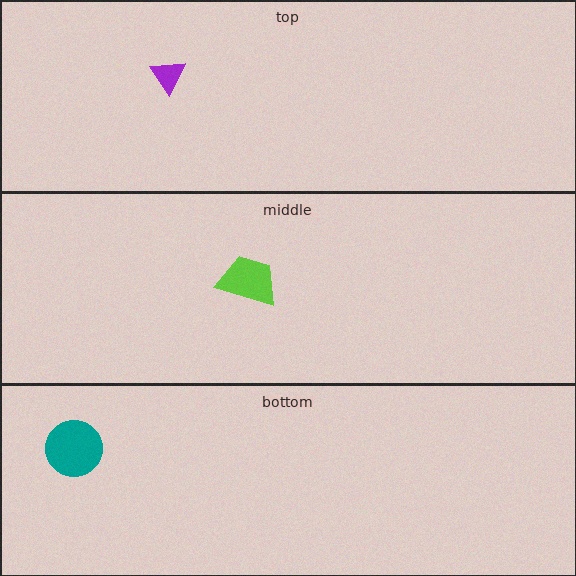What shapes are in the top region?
The purple triangle.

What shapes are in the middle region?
The lime trapezoid.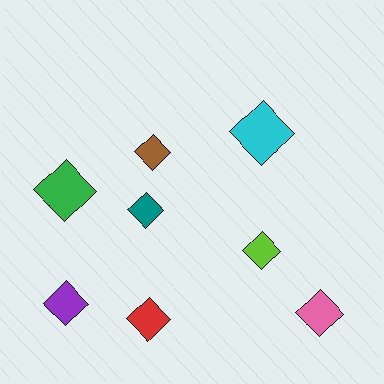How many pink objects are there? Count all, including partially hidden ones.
There is 1 pink object.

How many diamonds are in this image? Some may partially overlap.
There are 8 diamonds.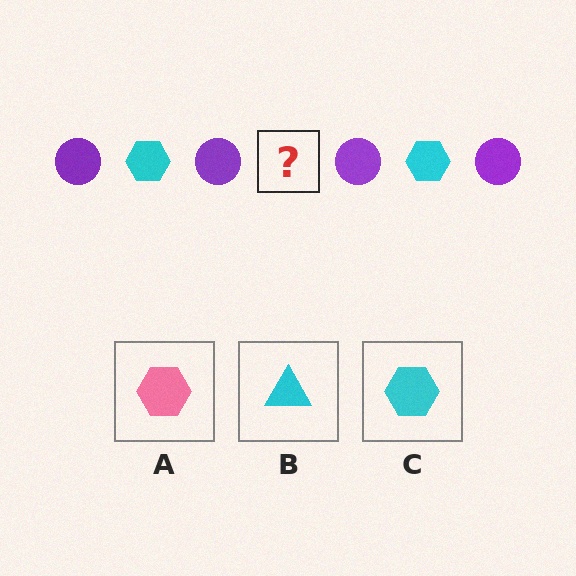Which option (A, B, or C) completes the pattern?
C.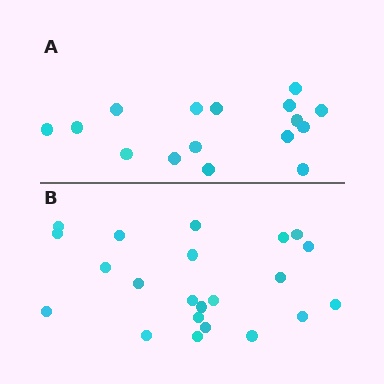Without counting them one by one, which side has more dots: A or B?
Region B (the bottom region) has more dots.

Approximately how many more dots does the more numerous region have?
Region B has about 6 more dots than region A.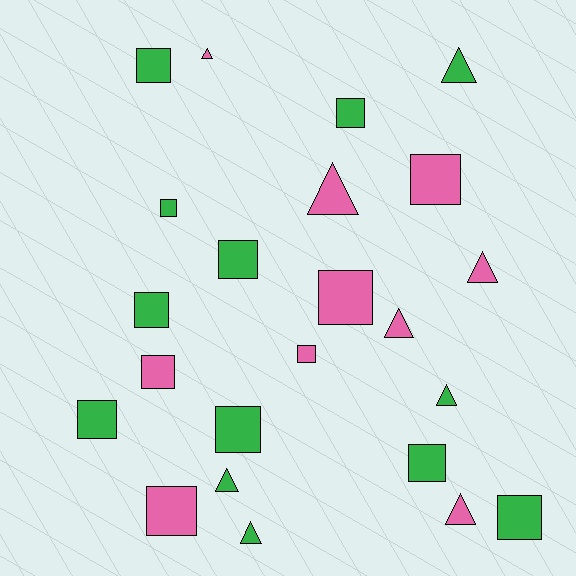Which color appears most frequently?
Green, with 13 objects.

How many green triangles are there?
There are 4 green triangles.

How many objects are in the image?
There are 23 objects.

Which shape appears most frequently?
Square, with 14 objects.